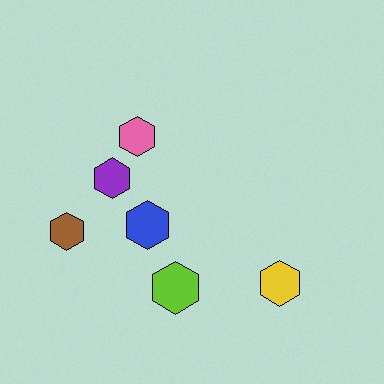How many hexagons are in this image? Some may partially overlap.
There are 6 hexagons.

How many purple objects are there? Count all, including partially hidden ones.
There is 1 purple object.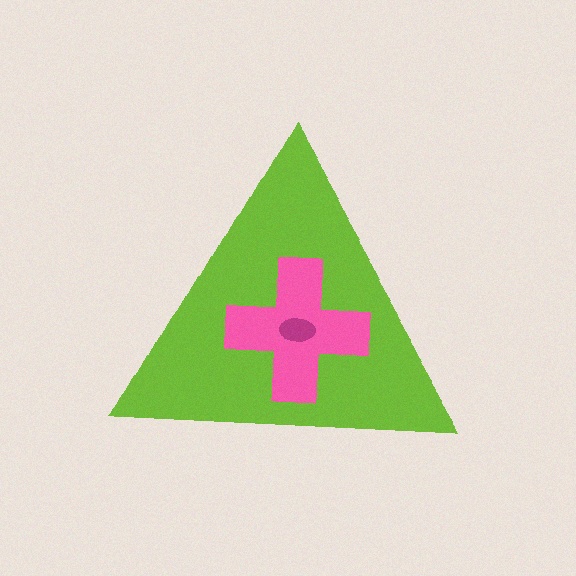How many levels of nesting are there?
3.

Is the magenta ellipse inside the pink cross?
Yes.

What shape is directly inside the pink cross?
The magenta ellipse.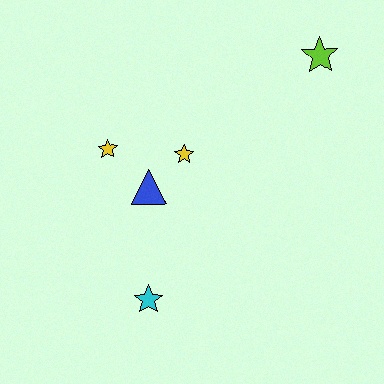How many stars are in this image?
There are 4 stars.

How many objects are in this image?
There are 5 objects.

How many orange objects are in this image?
There are no orange objects.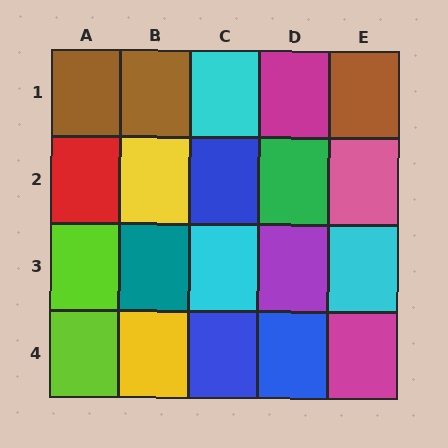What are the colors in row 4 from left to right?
Lime, yellow, blue, blue, magenta.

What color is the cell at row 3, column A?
Lime.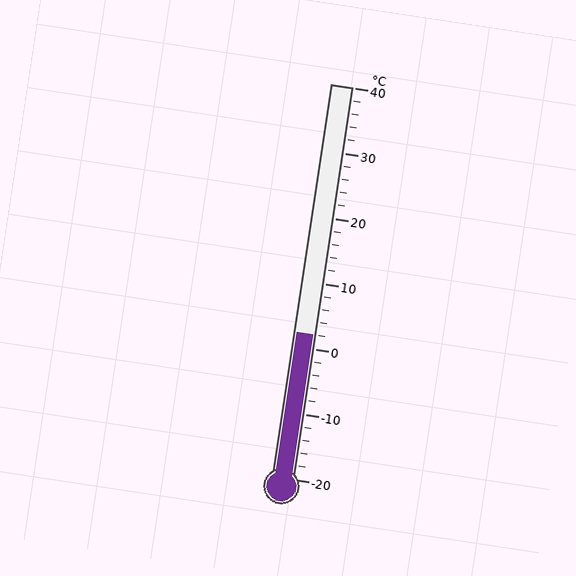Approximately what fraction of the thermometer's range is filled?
The thermometer is filled to approximately 35% of its range.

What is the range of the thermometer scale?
The thermometer scale ranges from -20°C to 40°C.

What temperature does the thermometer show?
The thermometer shows approximately 2°C.